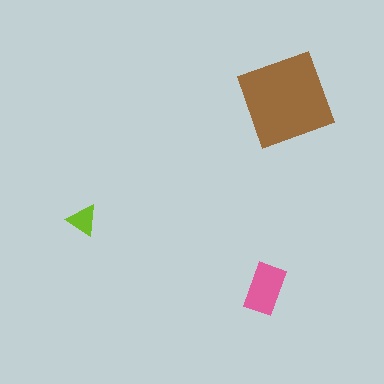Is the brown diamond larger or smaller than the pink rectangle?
Larger.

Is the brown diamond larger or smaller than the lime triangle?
Larger.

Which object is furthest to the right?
The brown diamond is rightmost.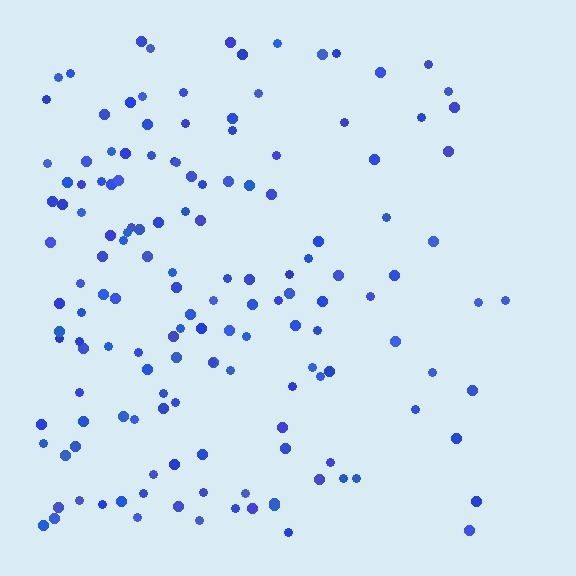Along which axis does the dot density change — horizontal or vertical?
Horizontal.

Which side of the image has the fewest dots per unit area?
The right.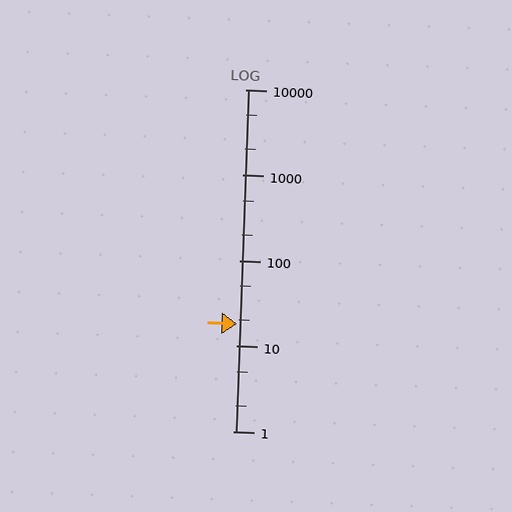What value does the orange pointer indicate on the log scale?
The pointer indicates approximately 18.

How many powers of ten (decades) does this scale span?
The scale spans 4 decades, from 1 to 10000.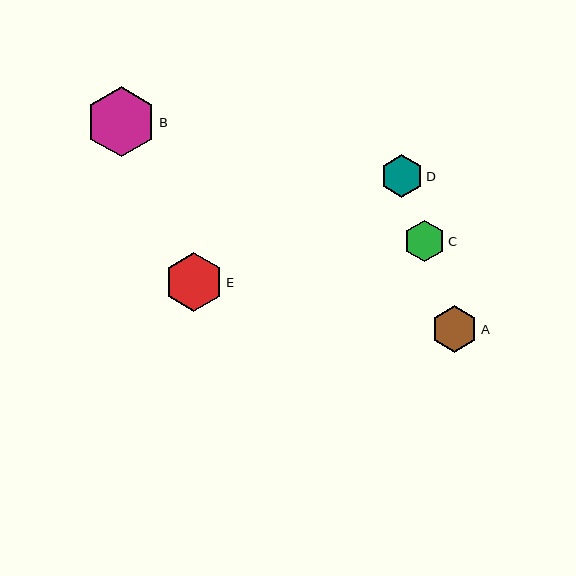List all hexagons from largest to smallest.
From largest to smallest: B, E, A, D, C.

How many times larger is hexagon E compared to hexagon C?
Hexagon E is approximately 1.4 times the size of hexagon C.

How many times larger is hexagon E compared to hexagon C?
Hexagon E is approximately 1.4 times the size of hexagon C.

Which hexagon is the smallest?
Hexagon C is the smallest with a size of approximately 42 pixels.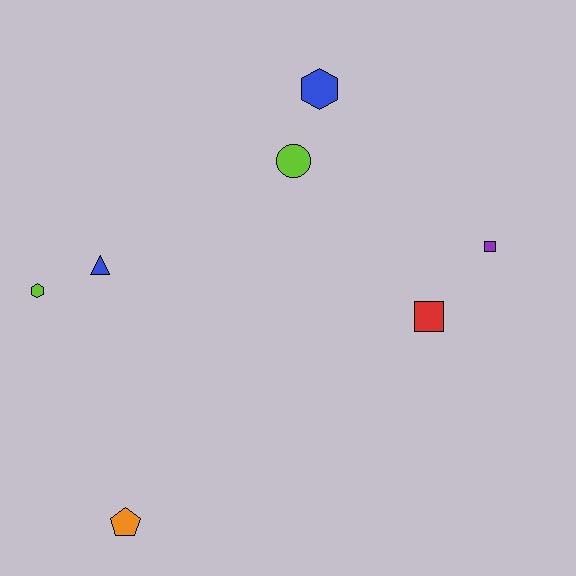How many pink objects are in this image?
There are no pink objects.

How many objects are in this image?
There are 7 objects.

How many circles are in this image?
There is 1 circle.